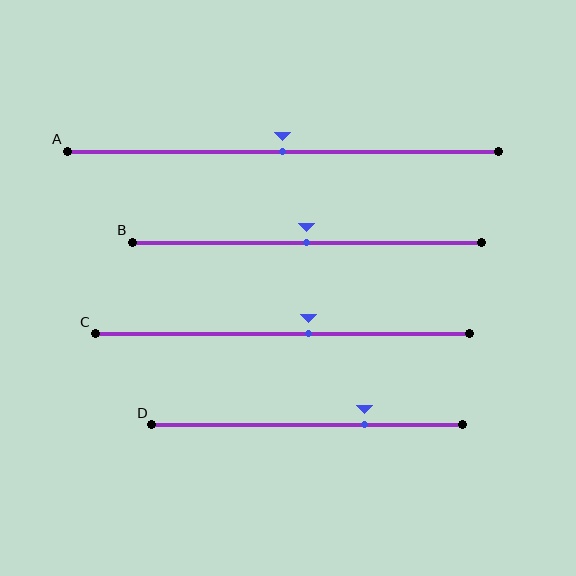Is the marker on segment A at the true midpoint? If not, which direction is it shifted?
Yes, the marker on segment A is at the true midpoint.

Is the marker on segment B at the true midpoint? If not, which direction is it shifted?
Yes, the marker on segment B is at the true midpoint.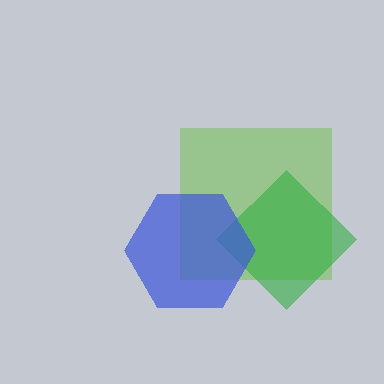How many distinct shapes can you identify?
There are 3 distinct shapes: a lime square, a green diamond, a blue hexagon.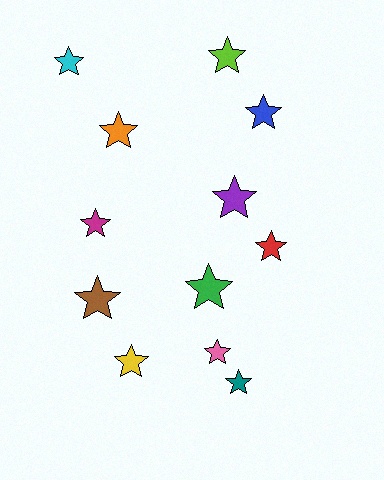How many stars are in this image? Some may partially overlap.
There are 12 stars.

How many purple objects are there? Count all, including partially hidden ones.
There is 1 purple object.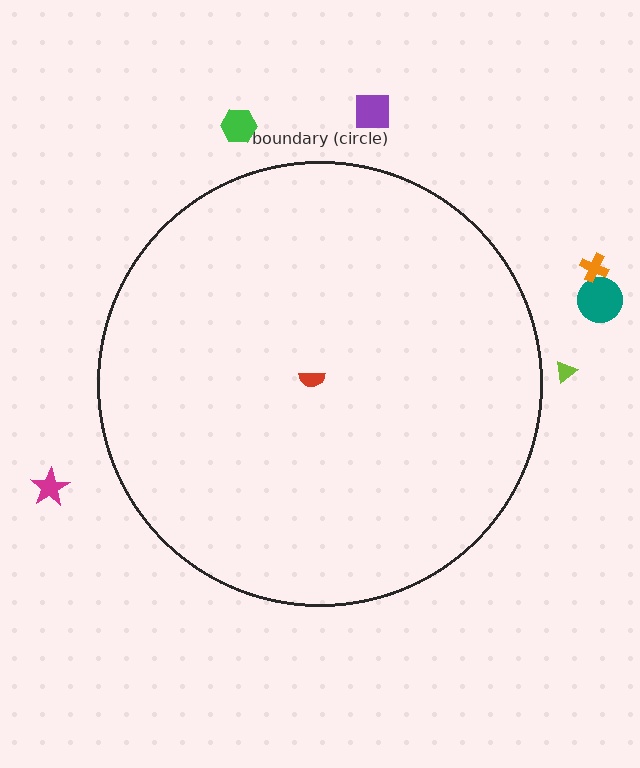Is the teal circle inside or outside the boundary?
Outside.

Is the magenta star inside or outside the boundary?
Outside.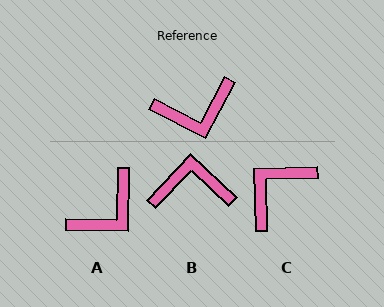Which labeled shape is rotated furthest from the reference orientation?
B, about 165 degrees away.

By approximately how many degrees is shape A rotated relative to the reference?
Approximately 27 degrees counter-clockwise.